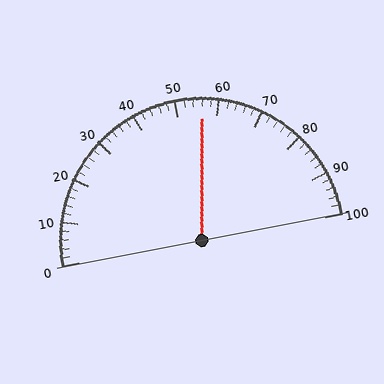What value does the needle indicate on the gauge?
The needle indicates approximately 56.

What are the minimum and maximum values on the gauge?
The gauge ranges from 0 to 100.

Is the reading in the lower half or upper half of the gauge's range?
The reading is in the upper half of the range (0 to 100).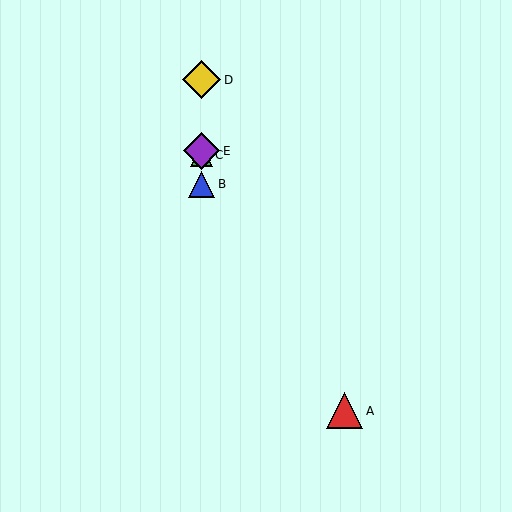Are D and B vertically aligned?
Yes, both are at x≈201.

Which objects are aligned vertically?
Objects B, C, D, E are aligned vertically.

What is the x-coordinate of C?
Object C is at x≈201.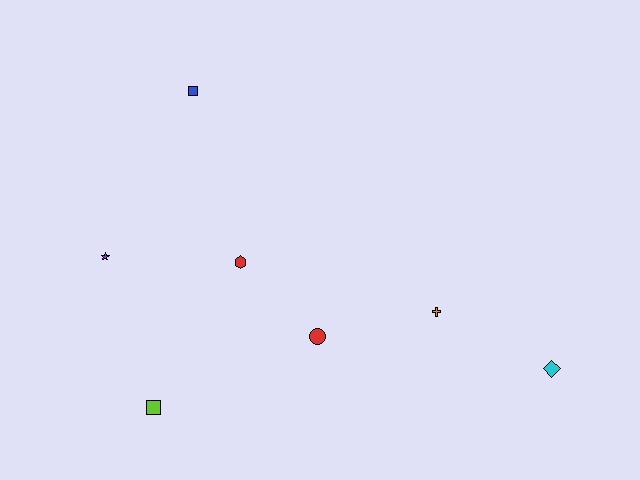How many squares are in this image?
There are 2 squares.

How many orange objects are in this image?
There is 1 orange object.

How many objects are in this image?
There are 7 objects.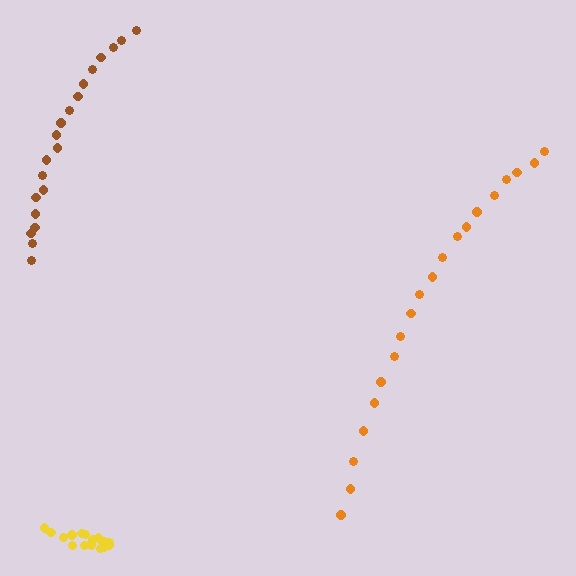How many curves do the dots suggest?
There are 3 distinct paths.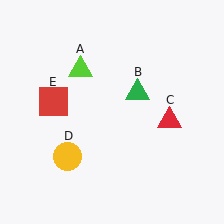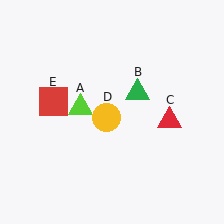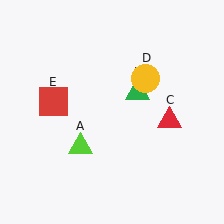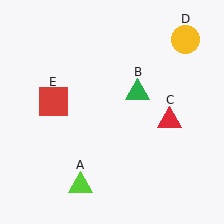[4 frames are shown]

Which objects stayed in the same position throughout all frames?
Green triangle (object B) and red triangle (object C) and red square (object E) remained stationary.